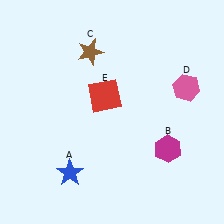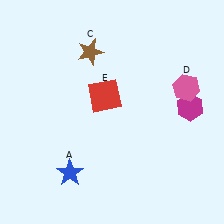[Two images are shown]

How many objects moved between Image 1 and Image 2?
1 object moved between the two images.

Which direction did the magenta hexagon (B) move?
The magenta hexagon (B) moved up.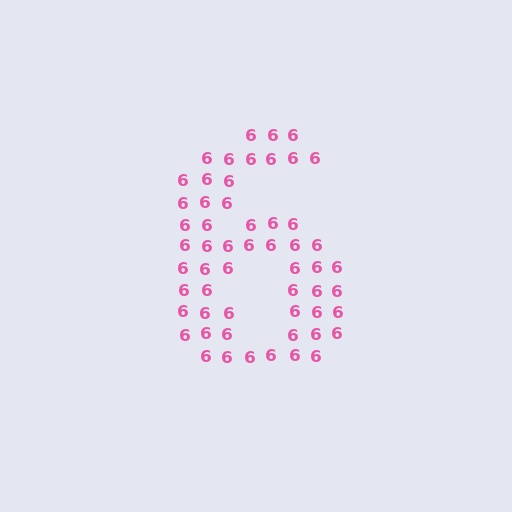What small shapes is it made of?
It is made of small digit 6's.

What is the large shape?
The large shape is the digit 6.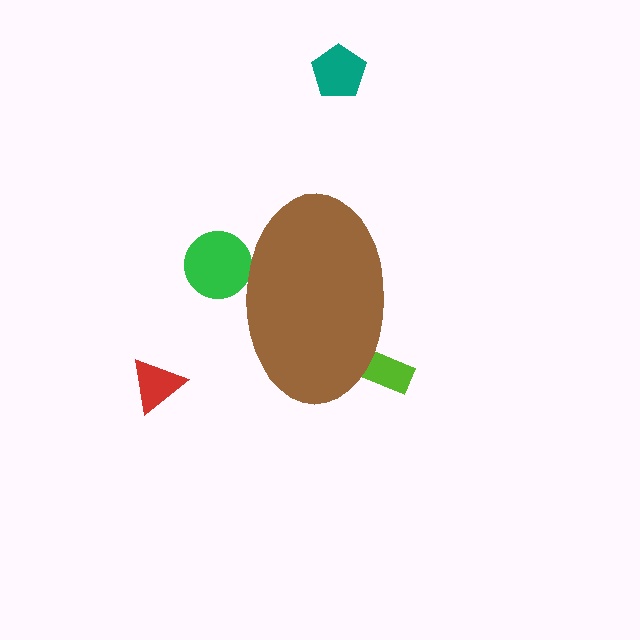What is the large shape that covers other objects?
A brown ellipse.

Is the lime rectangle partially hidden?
Yes, the lime rectangle is partially hidden behind the brown ellipse.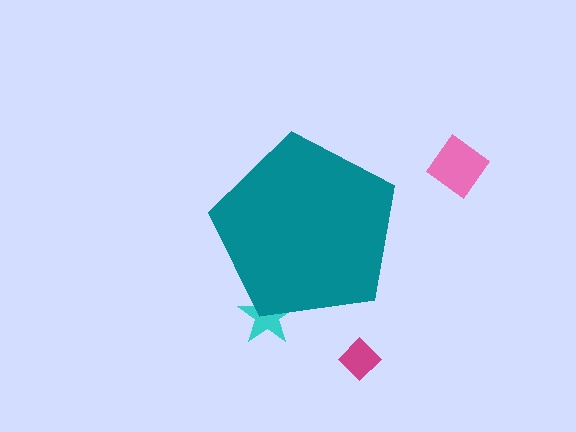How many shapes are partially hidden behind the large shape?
1 shape is partially hidden.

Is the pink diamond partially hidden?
No, the pink diamond is fully visible.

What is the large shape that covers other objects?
A teal pentagon.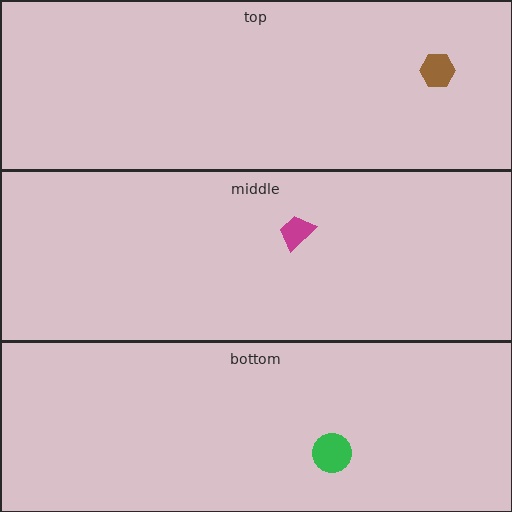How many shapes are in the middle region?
1.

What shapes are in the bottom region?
The green circle.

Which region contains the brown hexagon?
The top region.